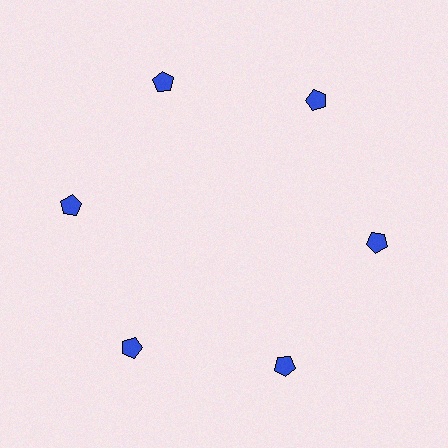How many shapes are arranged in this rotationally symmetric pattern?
There are 6 shapes, arranged in 6 groups of 1.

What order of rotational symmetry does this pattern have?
This pattern has 6-fold rotational symmetry.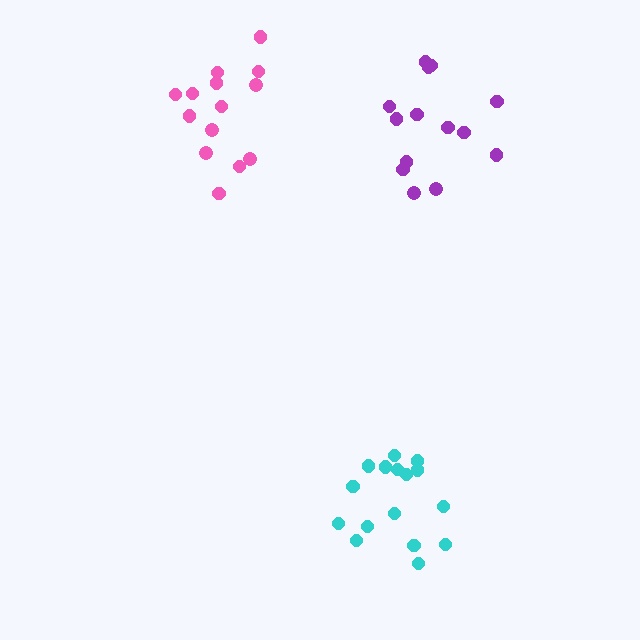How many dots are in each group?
Group 1: 16 dots, Group 2: 14 dots, Group 3: 14 dots (44 total).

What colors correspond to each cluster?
The clusters are colored: cyan, pink, purple.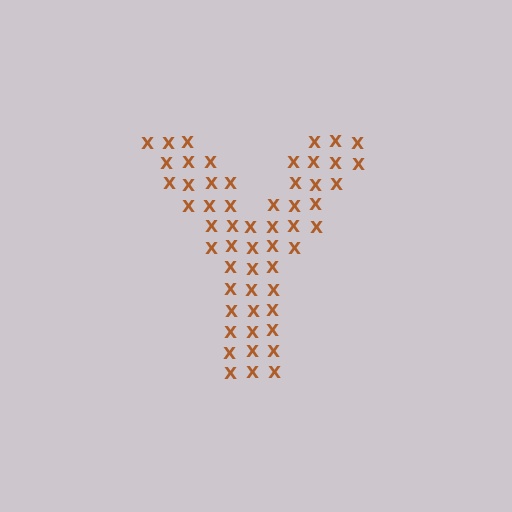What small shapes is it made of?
It is made of small letter X's.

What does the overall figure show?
The overall figure shows the letter Y.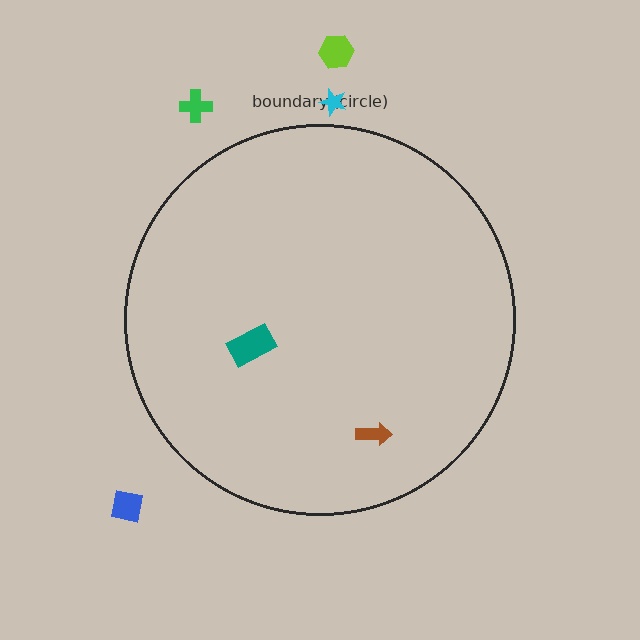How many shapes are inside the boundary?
2 inside, 4 outside.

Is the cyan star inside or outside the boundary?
Outside.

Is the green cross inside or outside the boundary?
Outside.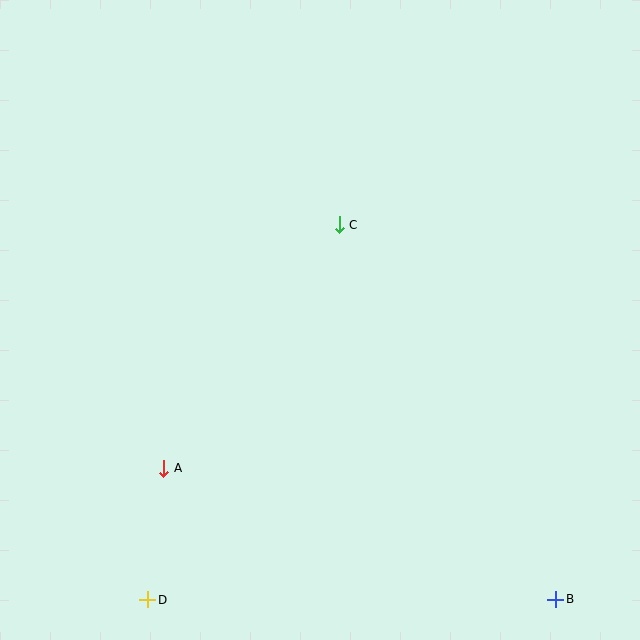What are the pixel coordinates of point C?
Point C is at (339, 225).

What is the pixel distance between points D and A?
The distance between D and A is 133 pixels.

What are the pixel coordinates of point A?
Point A is at (164, 468).